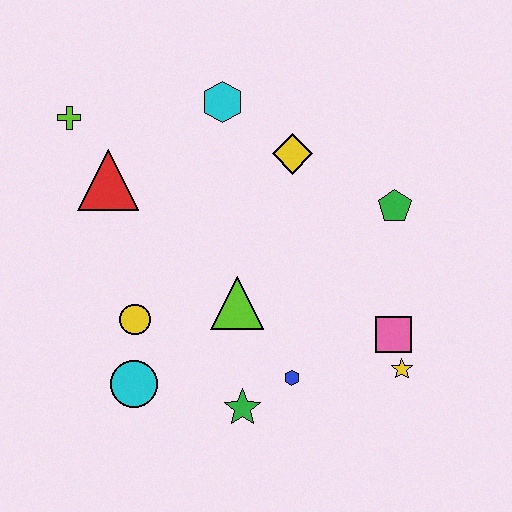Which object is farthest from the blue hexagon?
The lime cross is farthest from the blue hexagon.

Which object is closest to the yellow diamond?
The cyan hexagon is closest to the yellow diamond.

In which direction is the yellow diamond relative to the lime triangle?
The yellow diamond is above the lime triangle.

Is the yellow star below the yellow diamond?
Yes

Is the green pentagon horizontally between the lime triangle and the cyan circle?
No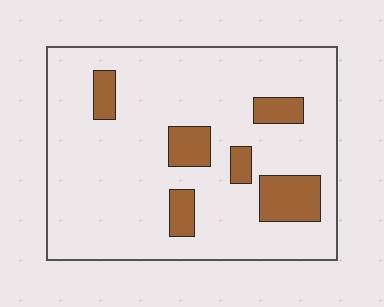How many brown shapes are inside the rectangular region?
6.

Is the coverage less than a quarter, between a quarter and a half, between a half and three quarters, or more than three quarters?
Less than a quarter.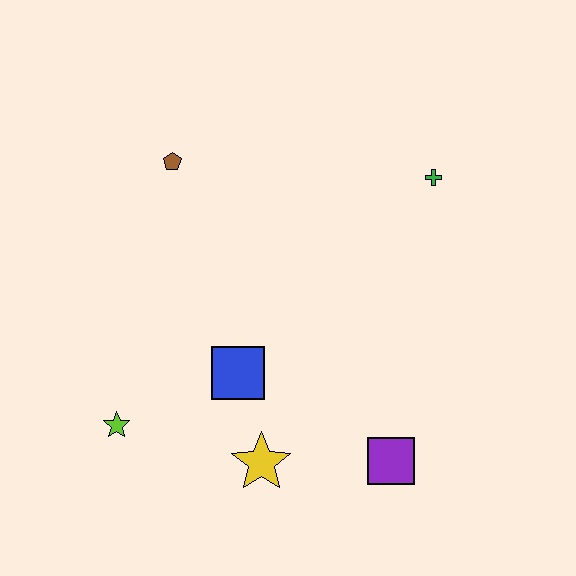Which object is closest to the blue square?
The yellow star is closest to the blue square.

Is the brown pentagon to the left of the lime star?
No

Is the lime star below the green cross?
Yes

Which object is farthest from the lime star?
The green cross is farthest from the lime star.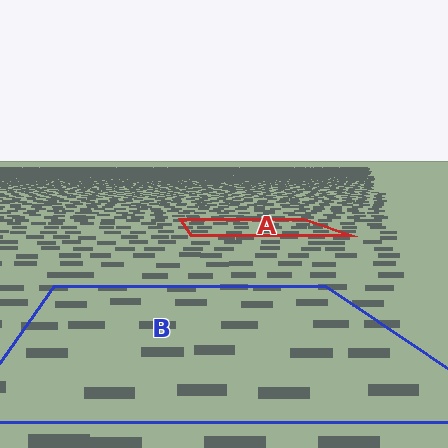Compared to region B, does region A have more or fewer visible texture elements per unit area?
Region A has more texture elements per unit area — they are packed more densely because it is farther away.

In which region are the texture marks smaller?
The texture marks are smaller in region A, because it is farther away.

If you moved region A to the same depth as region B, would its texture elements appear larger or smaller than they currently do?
They would appear larger. At a closer depth, the same texture elements are projected at a bigger on-screen size.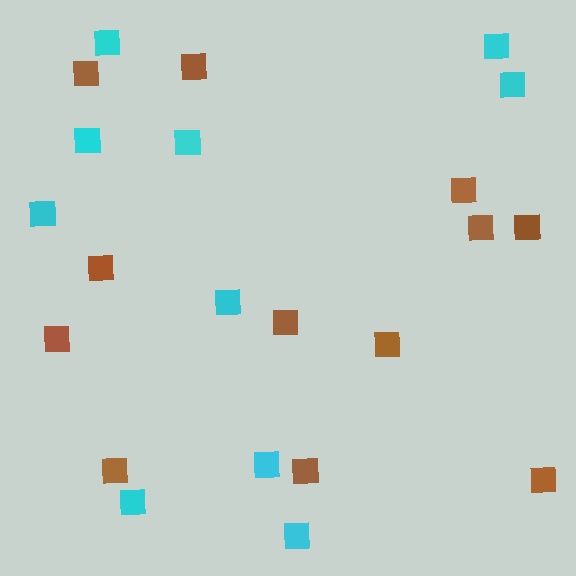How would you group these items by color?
There are 2 groups: one group of cyan squares (10) and one group of brown squares (12).